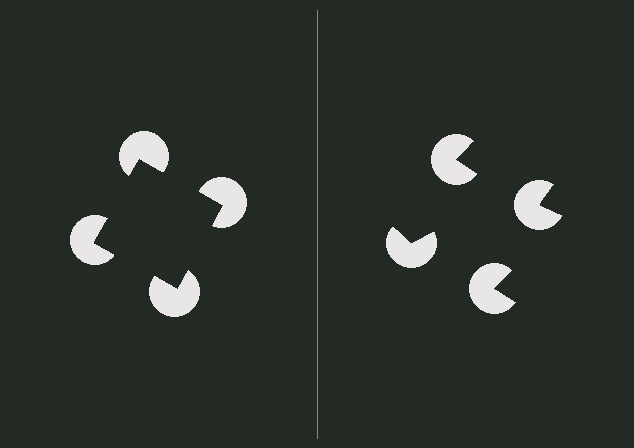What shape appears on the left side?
An illusory square.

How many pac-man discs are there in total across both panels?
8 — 4 on each side.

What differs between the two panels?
The pac-man discs are positioned identically on both sides; only the wedge orientations differ. On the left they align to a square; on the right they are misaligned.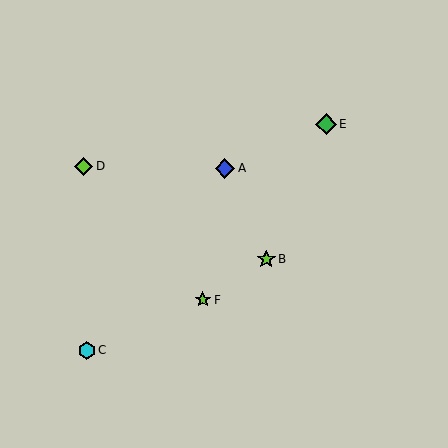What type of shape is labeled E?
Shape E is a green diamond.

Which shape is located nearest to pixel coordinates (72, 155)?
The lime diamond (labeled D) at (84, 166) is nearest to that location.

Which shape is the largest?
The green diamond (labeled E) is the largest.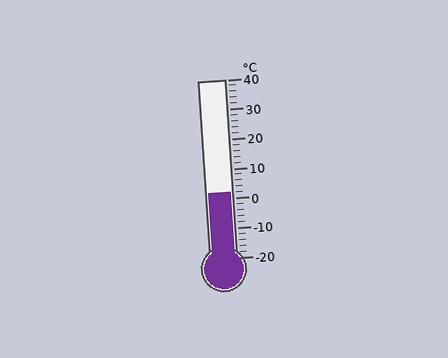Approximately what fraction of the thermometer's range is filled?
The thermometer is filled to approximately 35% of its range.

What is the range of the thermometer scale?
The thermometer scale ranges from -20°C to 40°C.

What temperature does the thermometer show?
The thermometer shows approximately 2°C.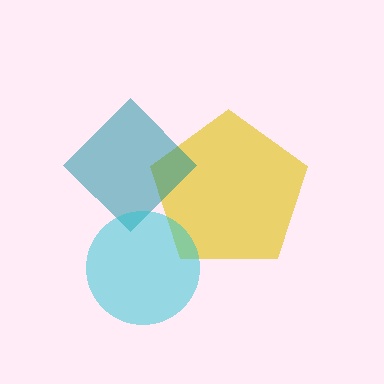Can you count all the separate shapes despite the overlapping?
Yes, there are 3 separate shapes.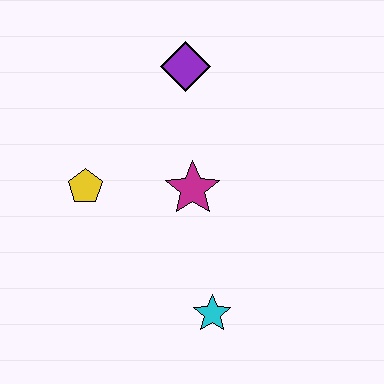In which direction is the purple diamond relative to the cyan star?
The purple diamond is above the cyan star.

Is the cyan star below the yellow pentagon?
Yes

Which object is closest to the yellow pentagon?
The magenta star is closest to the yellow pentagon.